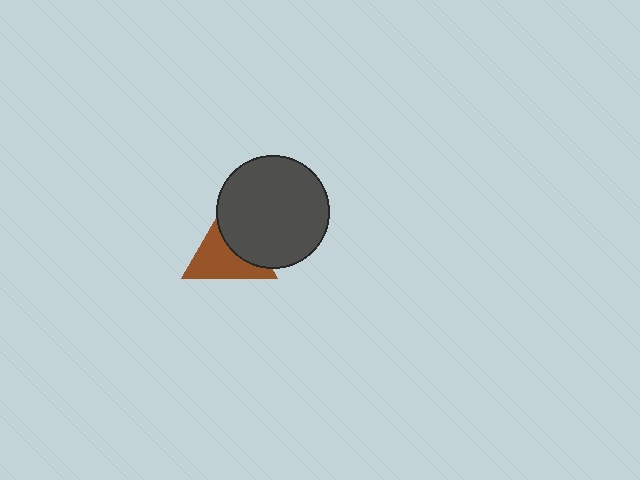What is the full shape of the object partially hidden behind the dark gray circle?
The partially hidden object is a brown triangle.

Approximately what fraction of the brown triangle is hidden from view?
Roughly 42% of the brown triangle is hidden behind the dark gray circle.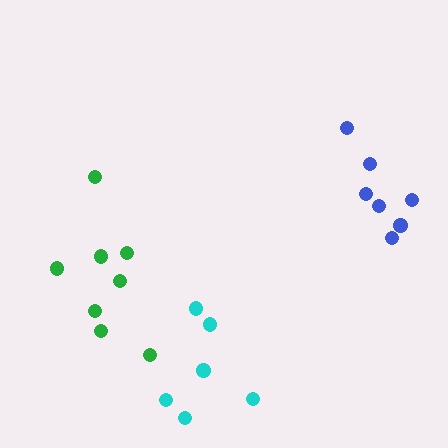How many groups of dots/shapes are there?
There are 3 groups.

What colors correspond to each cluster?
The clusters are colored: blue, cyan, green.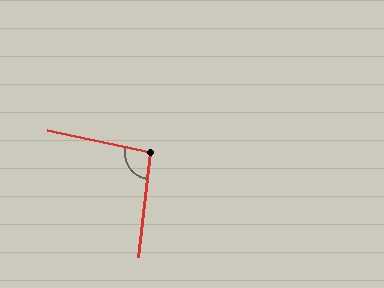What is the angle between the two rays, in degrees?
Approximately 95 degrees.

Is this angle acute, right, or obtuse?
It is obtuse.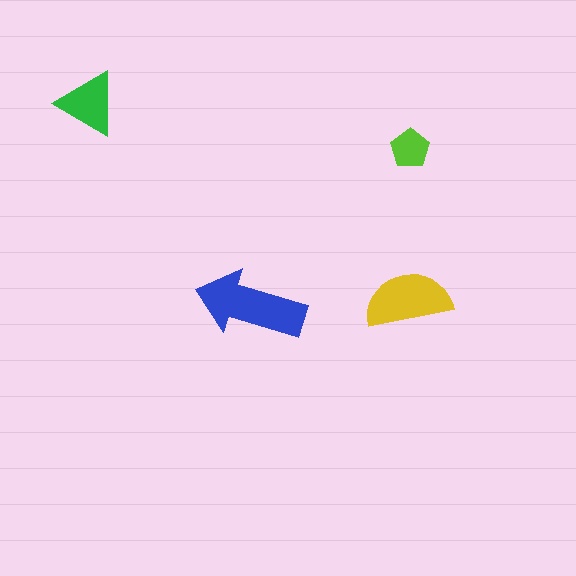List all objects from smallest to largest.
The lime pentagon, the green triangle, the yellow semicircle, the blue arrow.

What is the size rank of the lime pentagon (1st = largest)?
4th.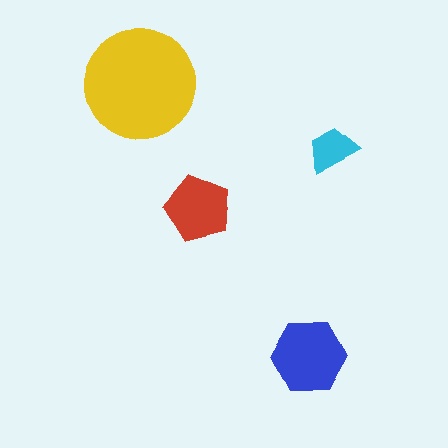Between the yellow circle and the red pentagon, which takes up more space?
The yellow circle.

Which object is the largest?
The yellow circle.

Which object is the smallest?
The cyan trapezoid.